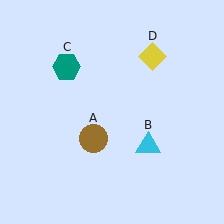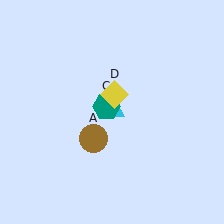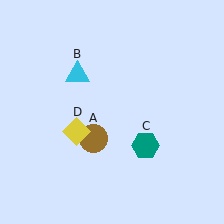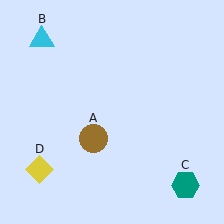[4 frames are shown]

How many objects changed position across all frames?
3 objects changed position: cyan triangle (object B), teal hexagon (object C), yellow diamond (object D).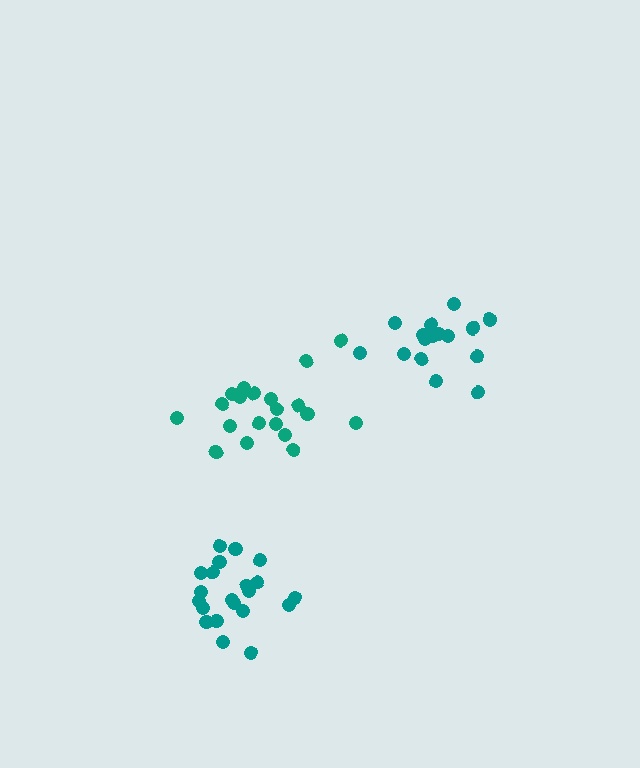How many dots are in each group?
Group 1: 21 dots, Group 2: 16 dots, Group 3: 21 dots (58 total).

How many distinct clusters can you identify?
There are 3 distinct clusters.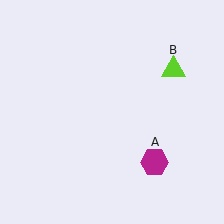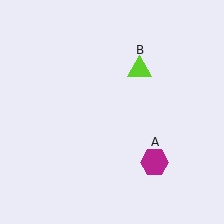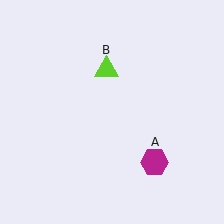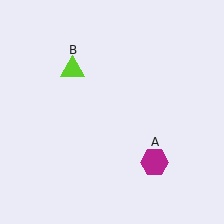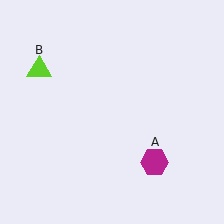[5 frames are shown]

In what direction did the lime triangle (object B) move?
The lime triangle (object B) moved left.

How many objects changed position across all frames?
1 object changed position: lime triangle (object B).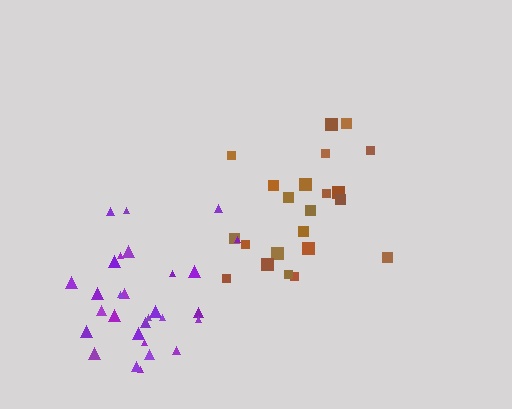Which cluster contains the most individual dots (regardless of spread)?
Purple (29).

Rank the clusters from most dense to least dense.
purple, brown.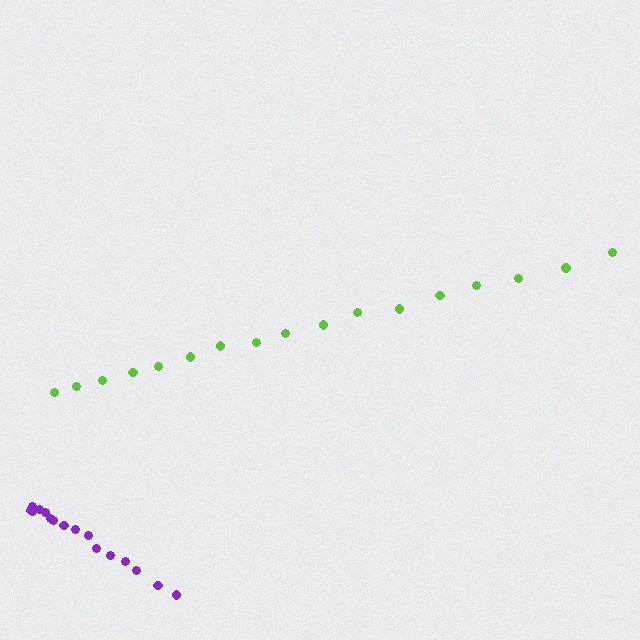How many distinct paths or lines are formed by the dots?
There are 2 distinct paths.